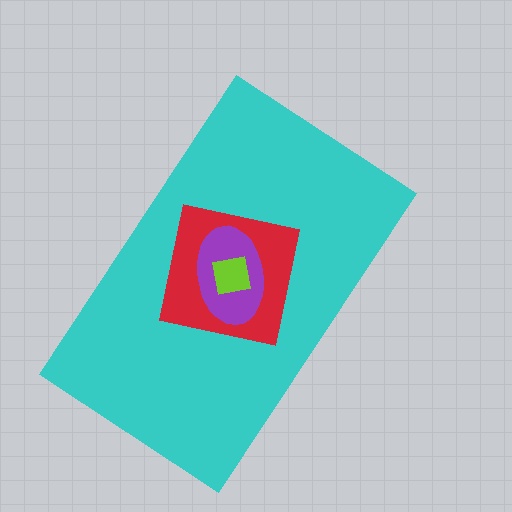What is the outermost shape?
The cyan rectangle.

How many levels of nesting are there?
4.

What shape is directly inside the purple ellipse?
The lime square.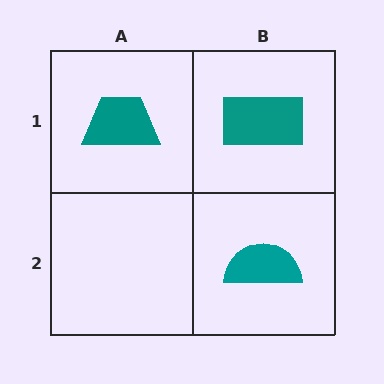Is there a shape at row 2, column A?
No, that cell is empty.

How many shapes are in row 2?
1 shape.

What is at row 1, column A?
A teal trapezoid.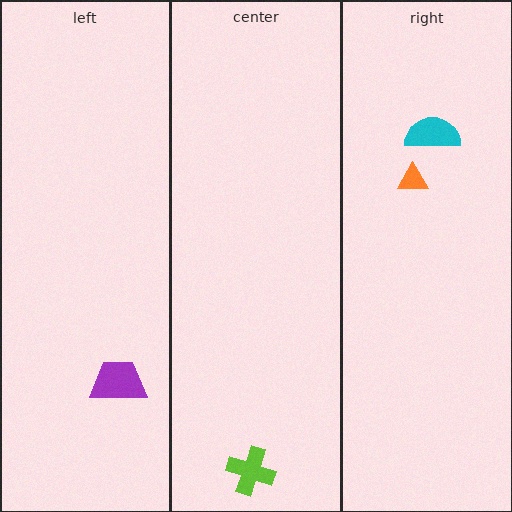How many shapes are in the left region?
1.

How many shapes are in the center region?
1.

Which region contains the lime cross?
The center region.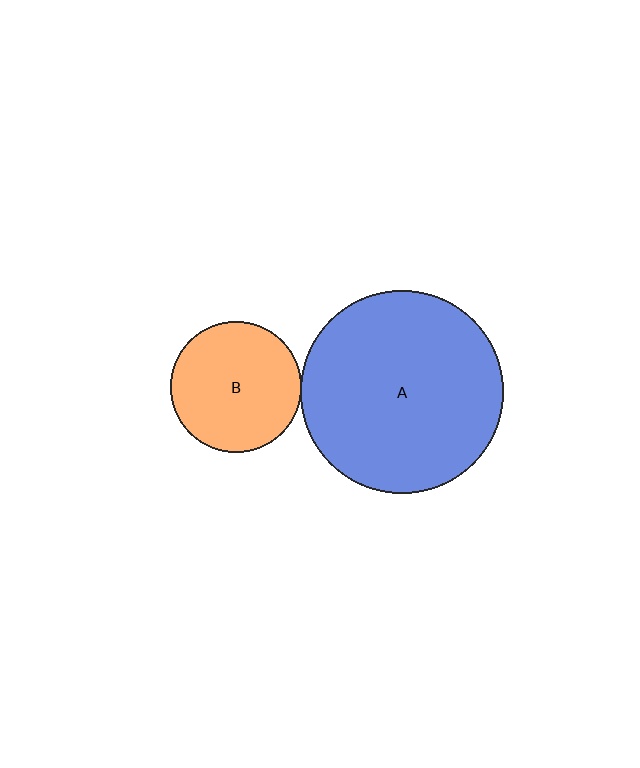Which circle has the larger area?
Circle A (blue).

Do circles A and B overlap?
Yes.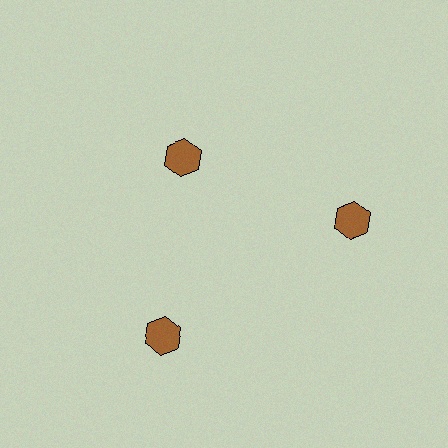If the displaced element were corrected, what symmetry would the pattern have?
It would have 3-fold rotational symmetry — the pattern would map onto itself every 120 degrees.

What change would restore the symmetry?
The symmetry would be restored by moving it outward, back onto the ring so that all 3 hexagons sit at equal angles and equal distance from the center.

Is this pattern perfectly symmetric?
No. The 3 brown hexagons are arranged in a ring, but one element near the 11 o'clock position is pulled inward toward the center, breaking the 3-fold rotational symmetry.